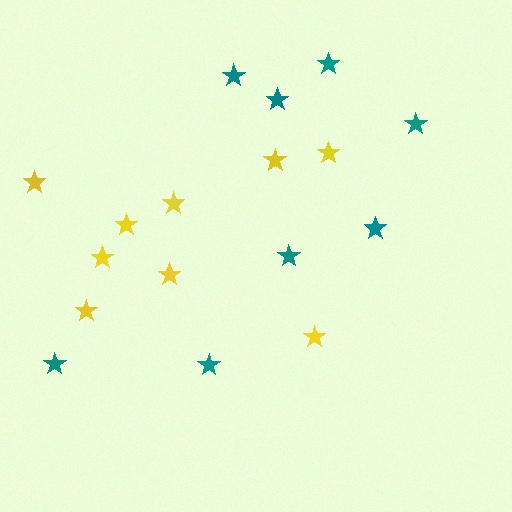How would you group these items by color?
There are 2 groups: one group of teal stars (8) and one group of yellow stars (9).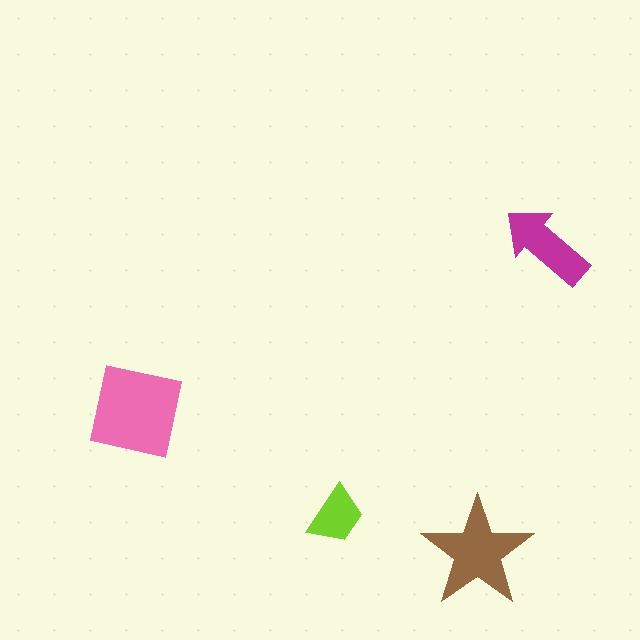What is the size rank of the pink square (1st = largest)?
1st.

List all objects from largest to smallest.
The pink square, the brown star, the magenta arrow, the lime trapezoid.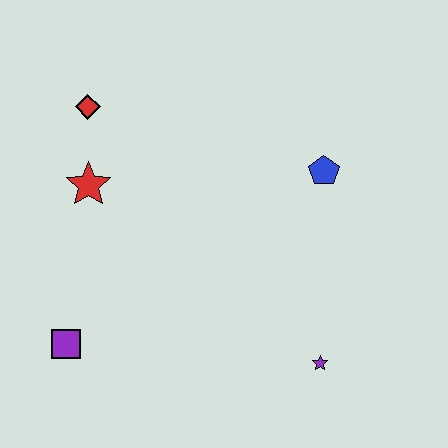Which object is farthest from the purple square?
The blue pentagon is farthest from the purple square.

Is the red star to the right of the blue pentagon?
No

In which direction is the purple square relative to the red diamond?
The purple square is below the red diamond.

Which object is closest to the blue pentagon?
The purple star is closest to the blue pentagon.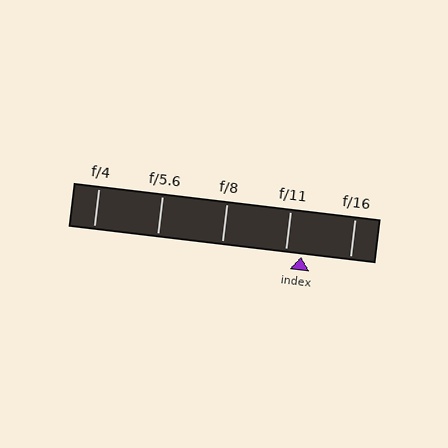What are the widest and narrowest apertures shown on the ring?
The widest aperture shown is f/4 and the narrowest is f/16.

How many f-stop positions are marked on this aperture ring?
There are 5 f-stop positions marked.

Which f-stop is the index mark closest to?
The index mark is closest to f/11.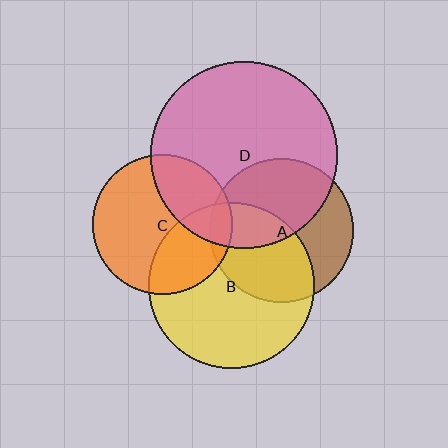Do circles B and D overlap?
Yes.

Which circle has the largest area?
Circle D (pink).